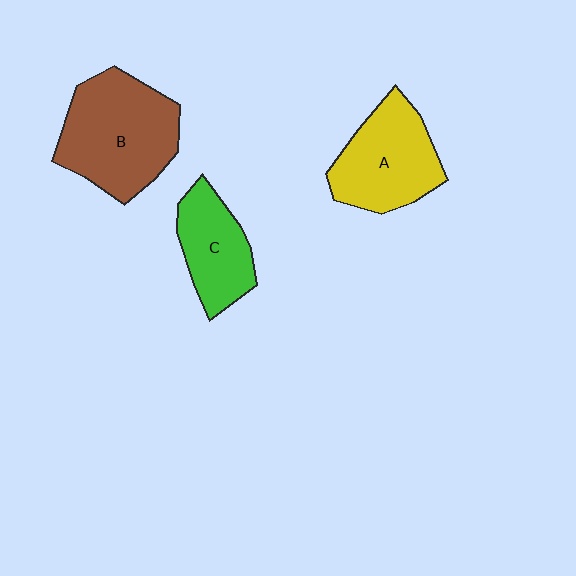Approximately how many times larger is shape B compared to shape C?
Approximately 1.6 times.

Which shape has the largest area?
Shape B (brown).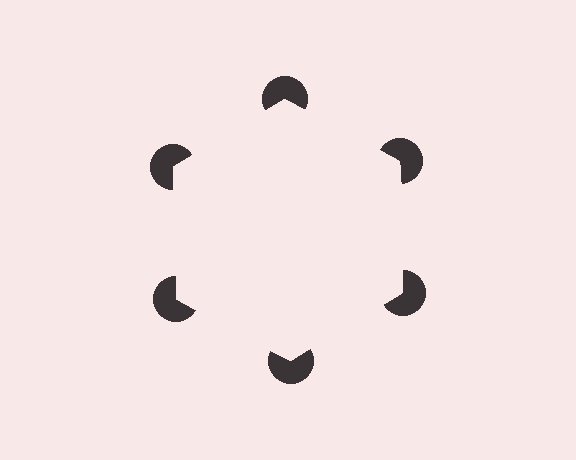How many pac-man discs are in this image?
There are 6 — one at each vertex of the illusory hexagon.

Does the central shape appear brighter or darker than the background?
It typically appears slightly brighter than the background, even though no actual brightness change is drawn.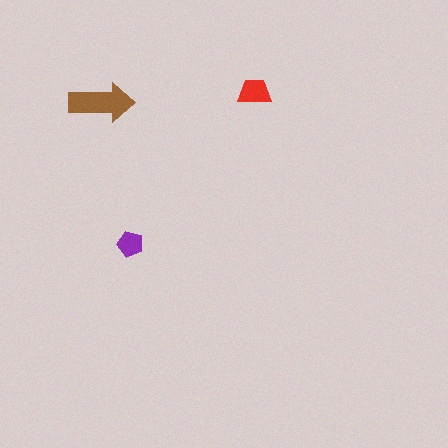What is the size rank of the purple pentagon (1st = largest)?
3rd.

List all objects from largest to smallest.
The brown arrow, the red trapezoid, the purple pentagon.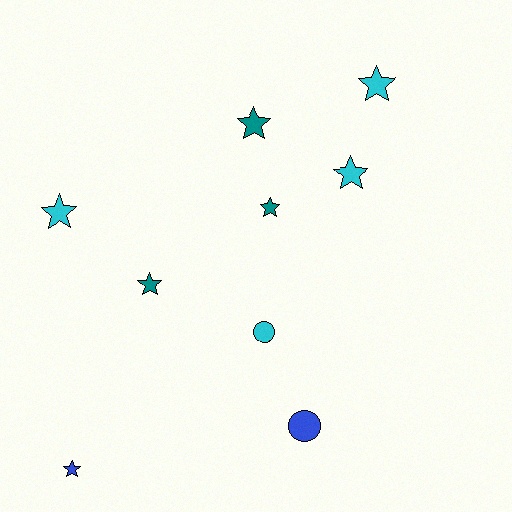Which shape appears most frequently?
Star, with 7 objects.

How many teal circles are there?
There are no teal circles.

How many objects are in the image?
There are 9 objects.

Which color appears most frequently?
Cyan, with 4 objects.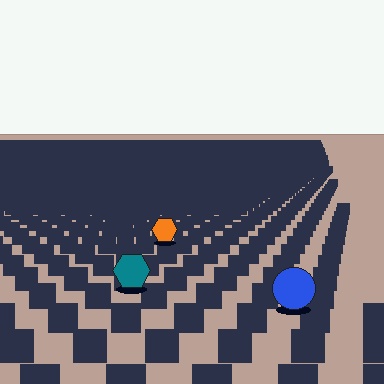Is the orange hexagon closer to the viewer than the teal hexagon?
No. The teal hexagon is closer — you can tell from the texture gradient: the ground texture is coarser near it.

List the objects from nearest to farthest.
From nearest to farthest: the blue circle, the teal hexagon, the orange hexagon.